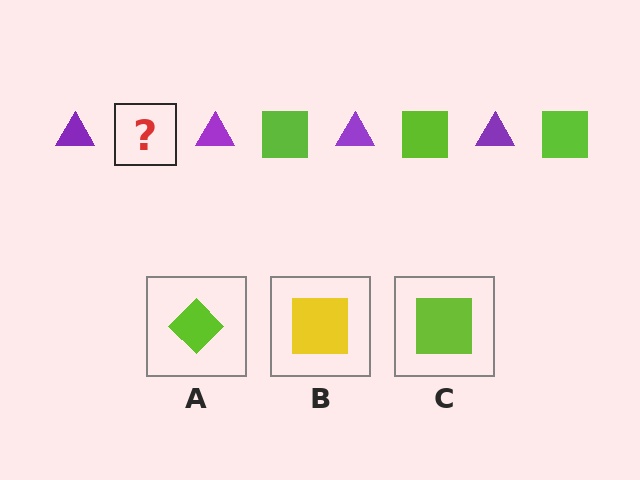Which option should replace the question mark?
Option C.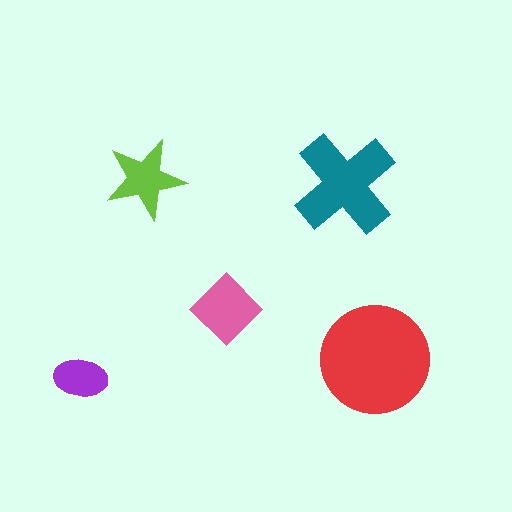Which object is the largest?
The red circle.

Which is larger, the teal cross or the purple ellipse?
The teal cross.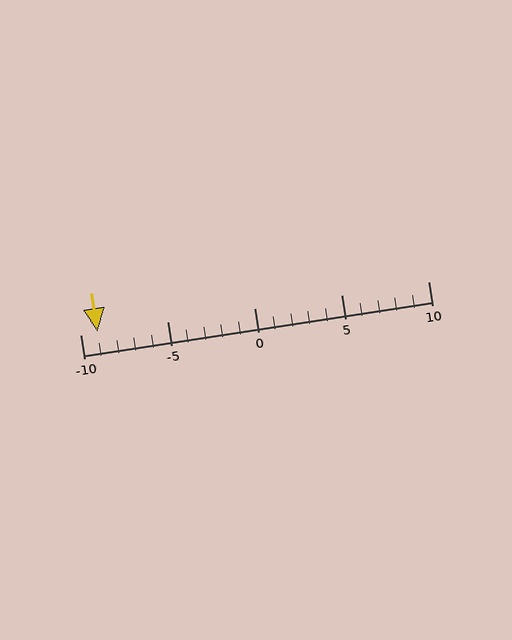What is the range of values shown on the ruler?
The ruler shows values from -10 to 10.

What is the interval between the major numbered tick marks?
The major tick marks are spaced 5 units apart.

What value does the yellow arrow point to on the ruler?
The yellow arrow points to approximately -9.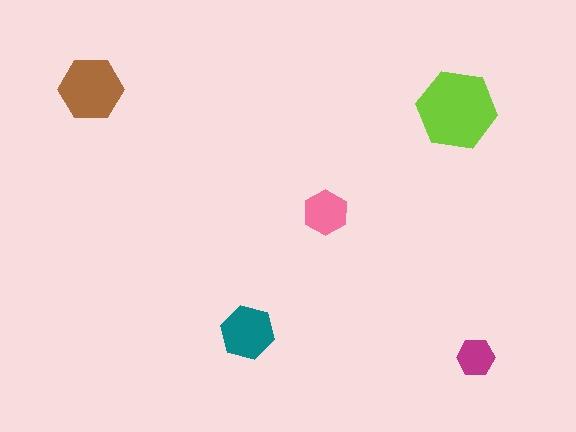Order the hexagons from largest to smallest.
the lime one, the brown one, the teal one, the pink one, the magenta one.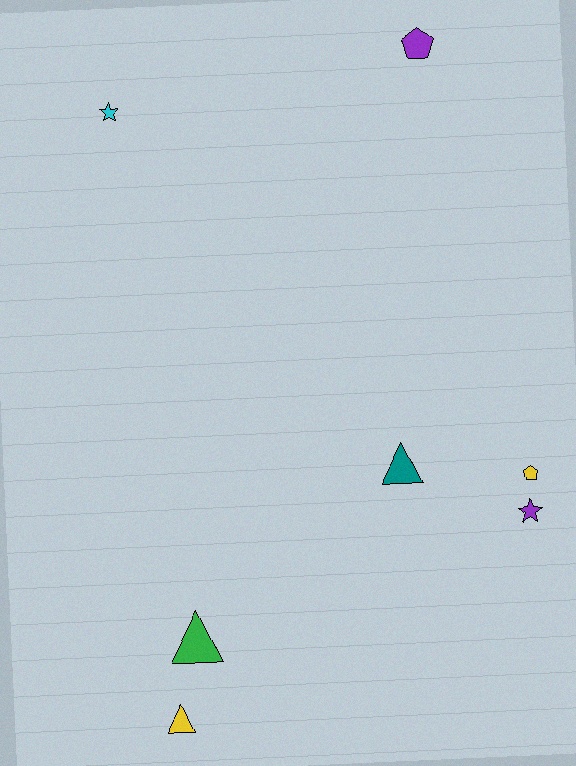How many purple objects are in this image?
There are 2 purple objects.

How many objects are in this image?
There are 7 objects.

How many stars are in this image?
There are 2 stars.